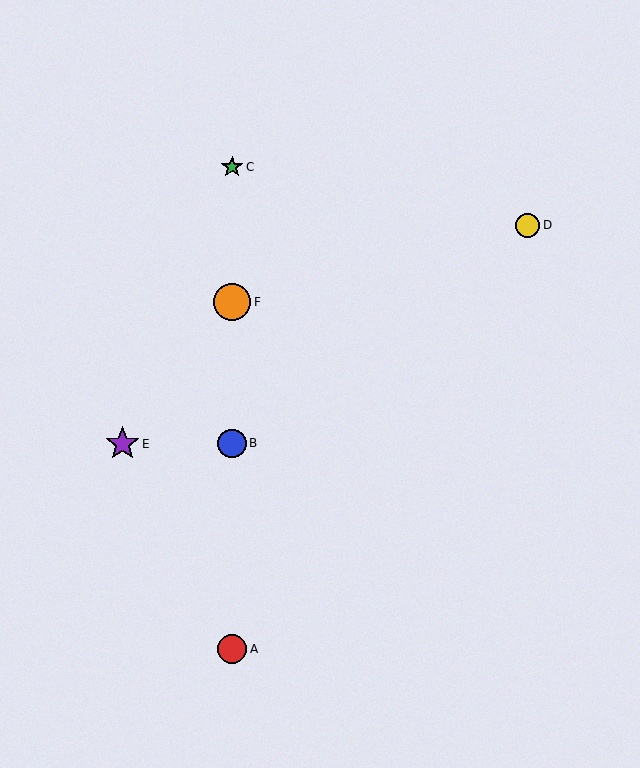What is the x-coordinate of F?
Object F is at x≈232.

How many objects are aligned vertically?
4 objects (A, B, C, F) are aligned vertically.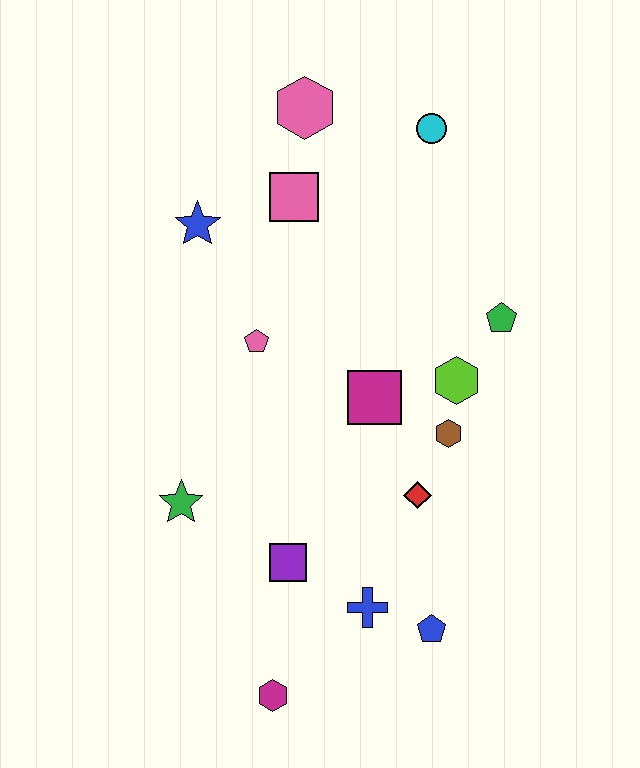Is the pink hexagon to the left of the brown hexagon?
Yes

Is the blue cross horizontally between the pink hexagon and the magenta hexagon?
No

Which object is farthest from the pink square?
The magenta hexagon is farthest from the pink square.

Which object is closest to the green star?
The purple square is closest to the green star.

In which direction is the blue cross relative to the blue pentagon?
The blue cross is to the left of the blue pentagon.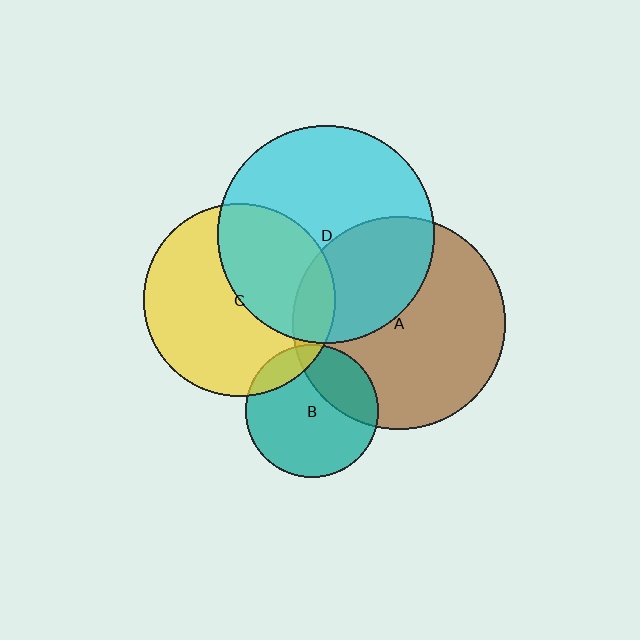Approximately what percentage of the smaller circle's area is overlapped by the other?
Approximately 40%.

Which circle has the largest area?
Circle D (cyan).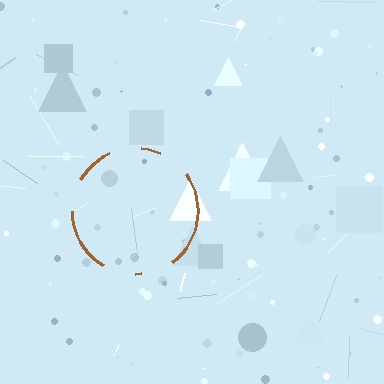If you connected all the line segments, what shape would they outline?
They would outline a circle.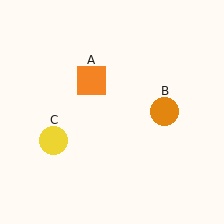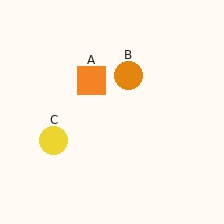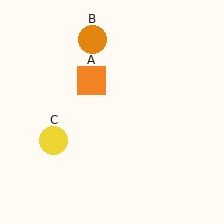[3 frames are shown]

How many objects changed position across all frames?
1 object changed position: orange circle (object B).